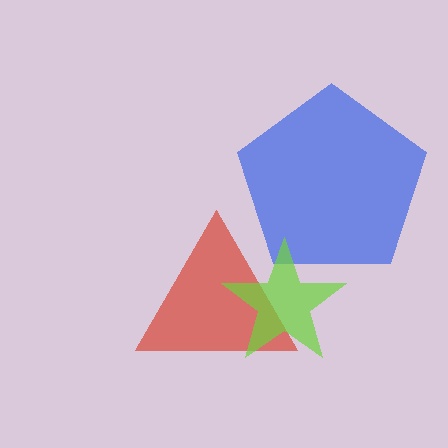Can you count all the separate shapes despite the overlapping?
Yes, there are 3 separate shapes.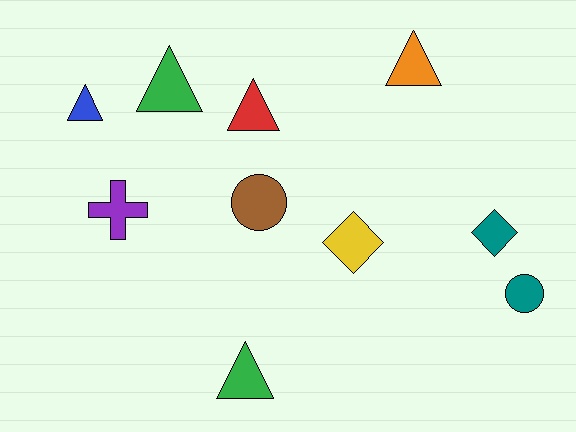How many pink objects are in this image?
There are no pink objects.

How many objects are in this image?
There are 10 objects.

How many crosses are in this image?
There is 1 cross.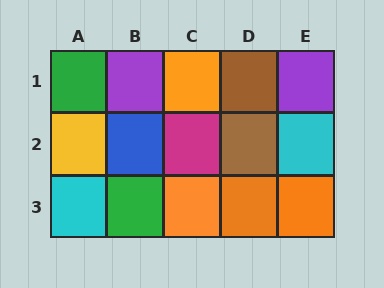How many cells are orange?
4 cells are orange.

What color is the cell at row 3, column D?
Orange.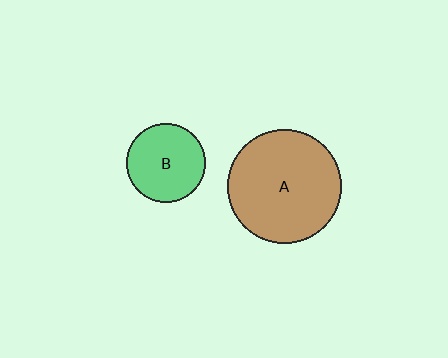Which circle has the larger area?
Circle A (brown).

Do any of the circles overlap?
No, none of the circles overlap.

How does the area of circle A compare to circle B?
Approximately 2.1 times.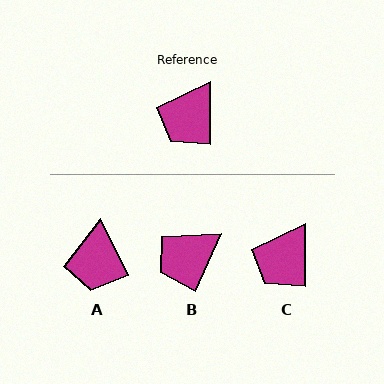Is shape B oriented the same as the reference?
No, it is off by about 24 degrees.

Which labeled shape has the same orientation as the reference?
C.